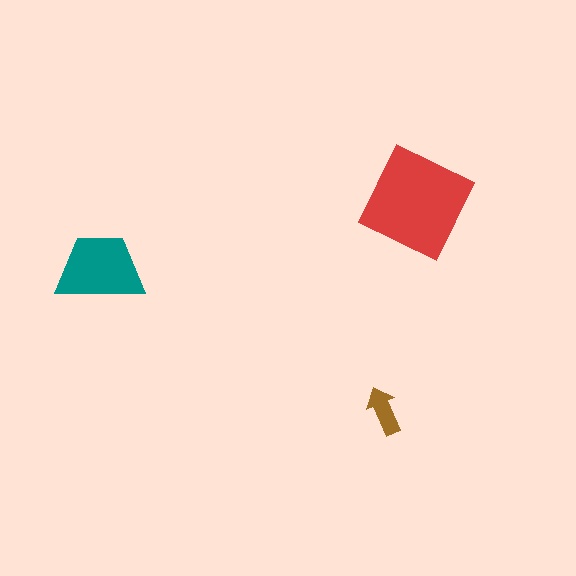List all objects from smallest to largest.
The brown arrow, the teal trapezoid, the red diamond.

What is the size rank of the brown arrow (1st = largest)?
3rd.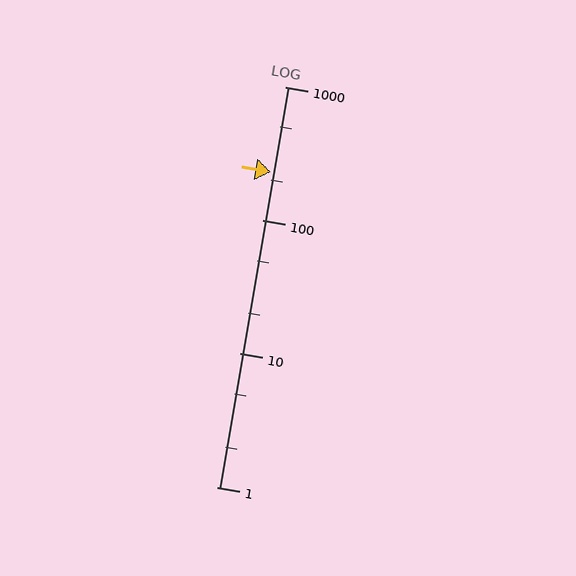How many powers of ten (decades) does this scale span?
The scale spans 3 decades, from 1 to 1000.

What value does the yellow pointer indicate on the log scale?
The pointer indicates approximately 230.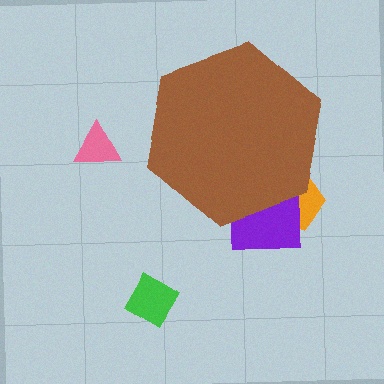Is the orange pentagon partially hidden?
Yes, the orange pentagon is partially hidden behind the brown hexagon.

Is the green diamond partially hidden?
No, the green diamond is fully visible.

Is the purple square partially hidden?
Yes, the purple square is partially hidden behind the brown hexagon.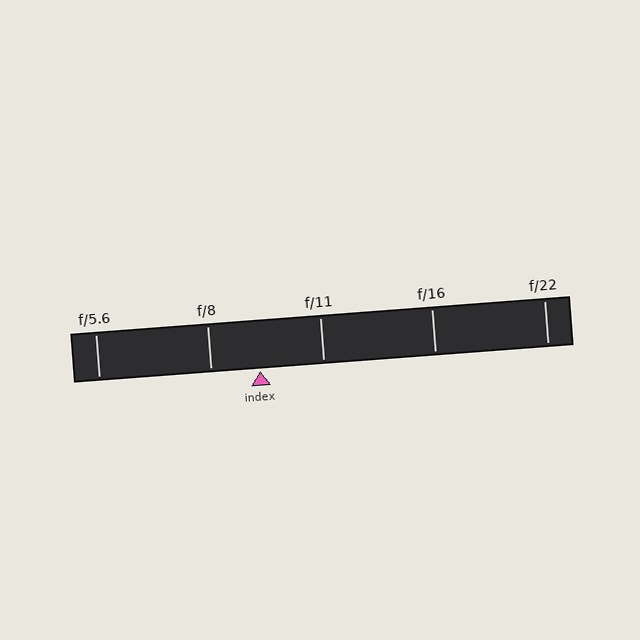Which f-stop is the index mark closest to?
The index mark is closest to f/8.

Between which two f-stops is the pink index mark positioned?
The index mark is between f/8 and f/11.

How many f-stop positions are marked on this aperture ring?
There are 5 f-stop positions marked.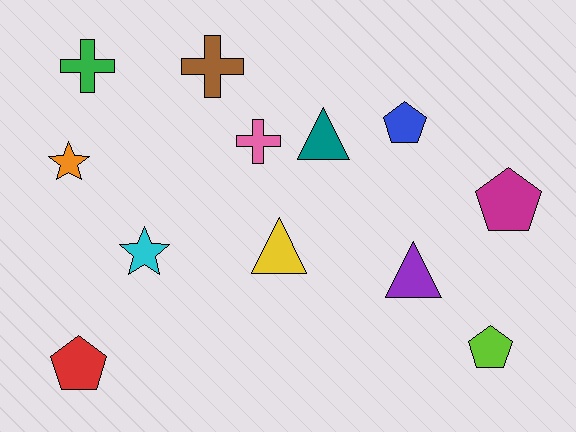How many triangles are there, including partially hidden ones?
There are 3 triangles.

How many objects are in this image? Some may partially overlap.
There are 12 objects.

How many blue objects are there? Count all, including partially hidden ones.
There is 1 blue object.